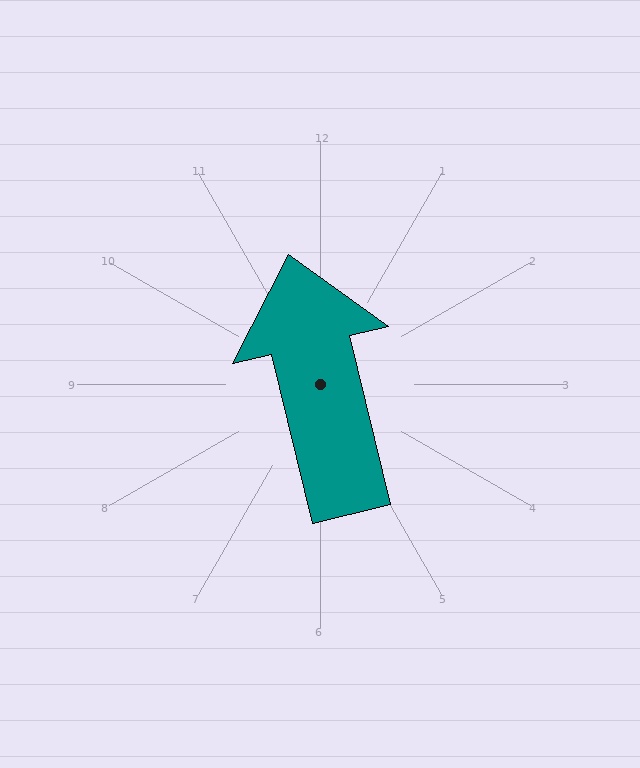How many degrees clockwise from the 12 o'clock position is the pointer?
Approximately 346 degrees.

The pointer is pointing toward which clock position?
Roughly 12 o'clock.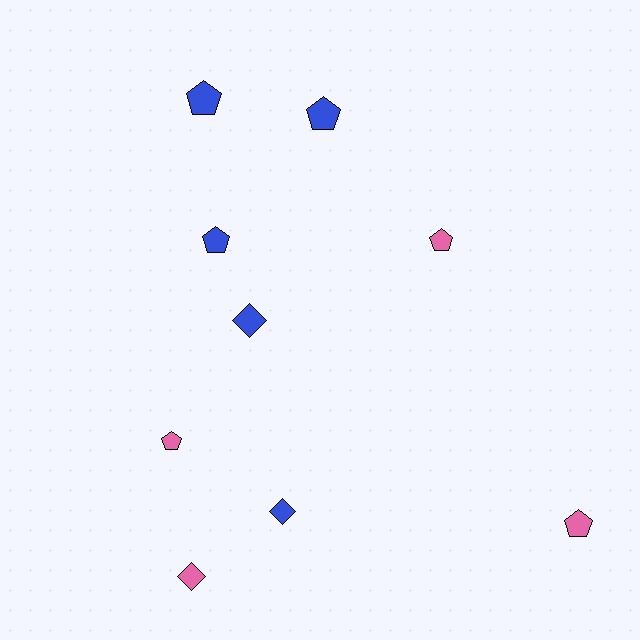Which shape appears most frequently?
Pentagon, with 6 objects.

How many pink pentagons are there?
There are 3 pink pentagons.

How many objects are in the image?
There are 9 objects.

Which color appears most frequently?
Blue, with 5 objects.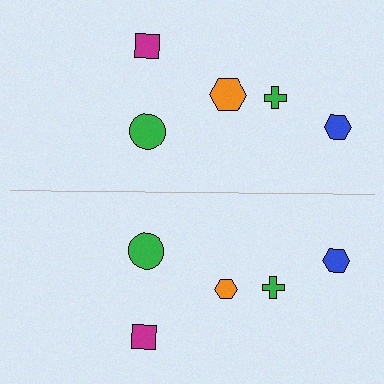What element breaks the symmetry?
The orange hexagon on the bottom side has a different size than its mirror counterpart.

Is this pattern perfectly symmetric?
No, the pattern is not perfectly symmetric. The orange hexagon on the bottom side has a different size than its mirror counterpart.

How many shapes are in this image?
There are 10 shapes in this image.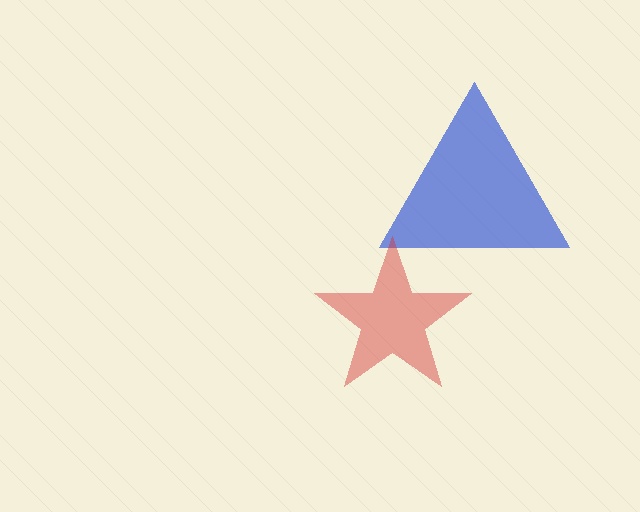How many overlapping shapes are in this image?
There are 2 overlapping shapes in the image.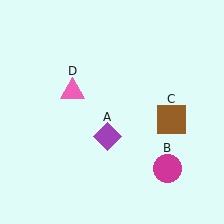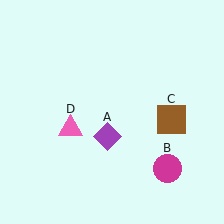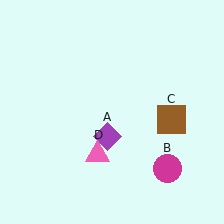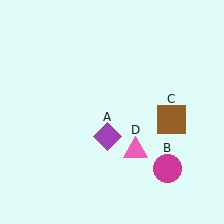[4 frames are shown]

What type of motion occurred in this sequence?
The pink triangle (object D) rotated counterclockwise around the center of the scene.